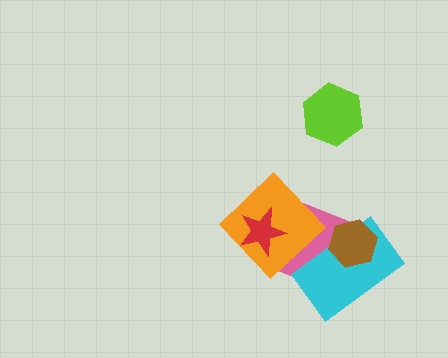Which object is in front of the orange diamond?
The red star is in front of the orange diamond.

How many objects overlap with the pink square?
4 objects overlap with the pink square.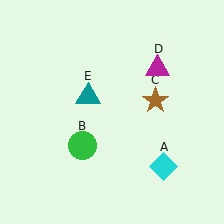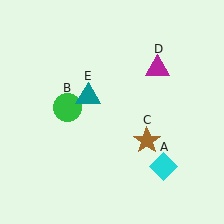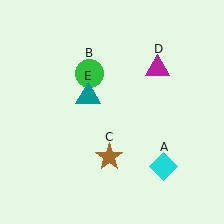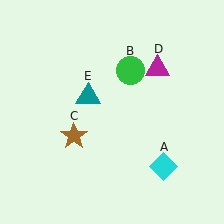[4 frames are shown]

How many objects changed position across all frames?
2 objects changed position: green circle (object B), brown star (object C).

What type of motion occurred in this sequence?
The green circle (object B), brown star (object C) rotated clockwise around the center of the scene.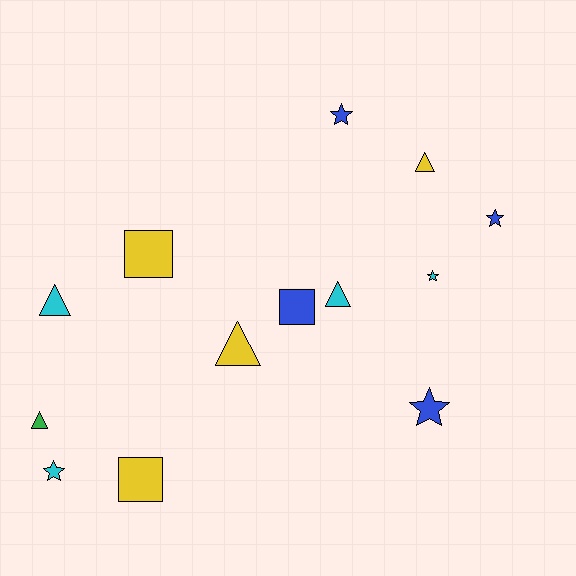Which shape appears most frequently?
Star, with 5 objects.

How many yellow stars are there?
There are no yellow stars.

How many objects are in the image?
There are 13 objects.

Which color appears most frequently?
Cyan, with 4 objects.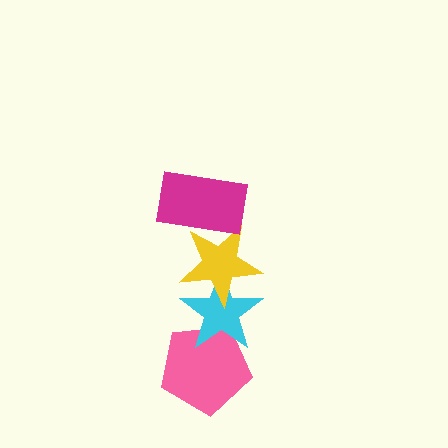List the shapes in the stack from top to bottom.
From top to bottom: the magenta rectangle, the yellow star, the cyan star, the pink pentagon.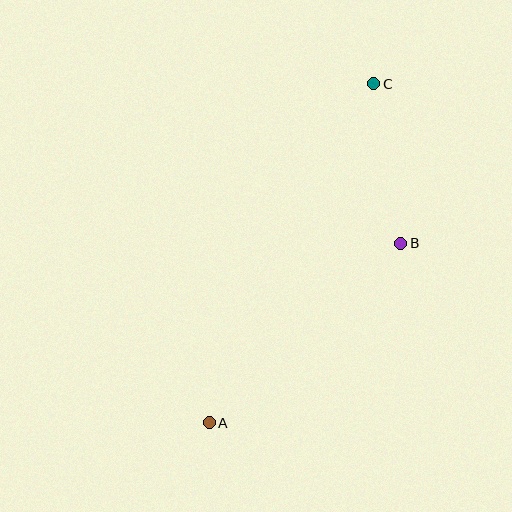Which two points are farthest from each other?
Points A and C are farthest from each other.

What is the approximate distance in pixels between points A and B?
The distance between A and B is approximately 262 pixels.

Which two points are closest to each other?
Points B and C are closest to each other.